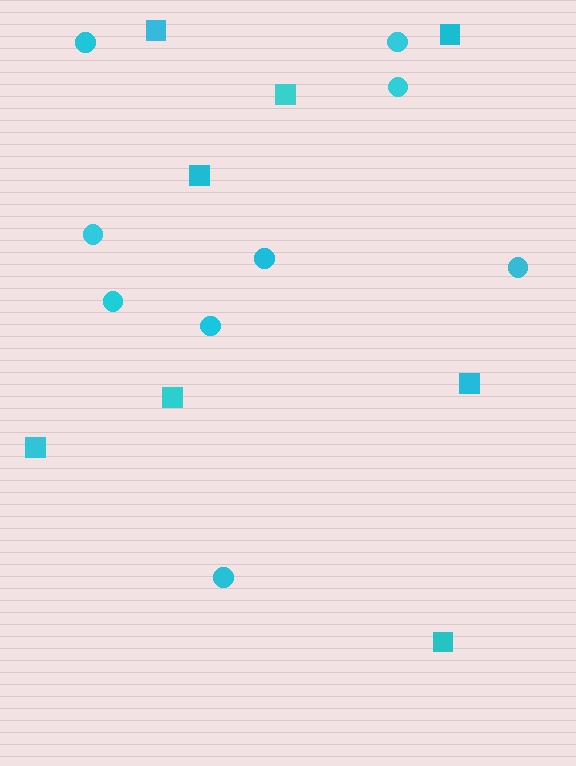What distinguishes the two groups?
There are 2 groups: one group of squares (8) and one group of circles (9).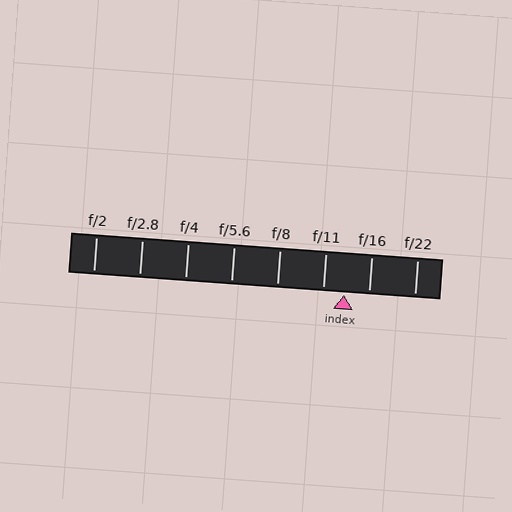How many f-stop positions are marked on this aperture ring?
There are 8 f-stop positions marked.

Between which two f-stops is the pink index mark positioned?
The index mark is between f/11 and f/16.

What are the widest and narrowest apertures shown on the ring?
The widest aperture shown is f/2 and the narrowest is f/22.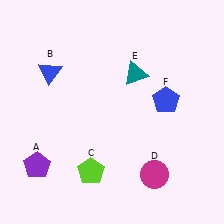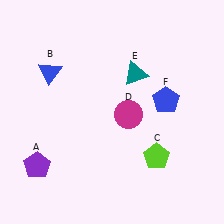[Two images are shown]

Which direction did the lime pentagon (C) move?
The lime pentagon (C) moved right.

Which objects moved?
The objects that moved are: the lime pentagon (C), the magenta circle (D).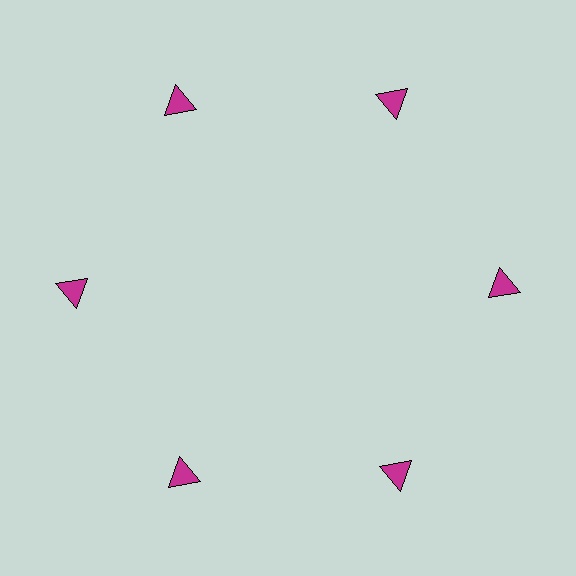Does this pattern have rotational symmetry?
Yes, this pattern has 6-fold rotational symmetry. It looks the same after rotating 60 degrees around the center.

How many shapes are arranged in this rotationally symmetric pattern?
There are 6 shapes, arranged in 6 groups of 1.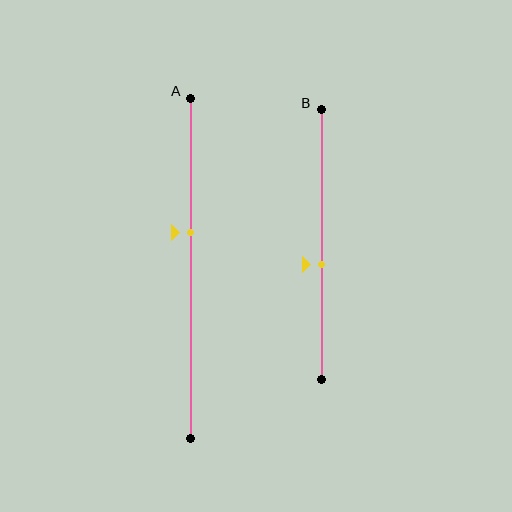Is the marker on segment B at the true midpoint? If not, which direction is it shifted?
No, the marker on segment B is shifted downward by about 7% of the segment length.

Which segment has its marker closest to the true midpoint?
Segment B has its marker closest to the true midpoint.